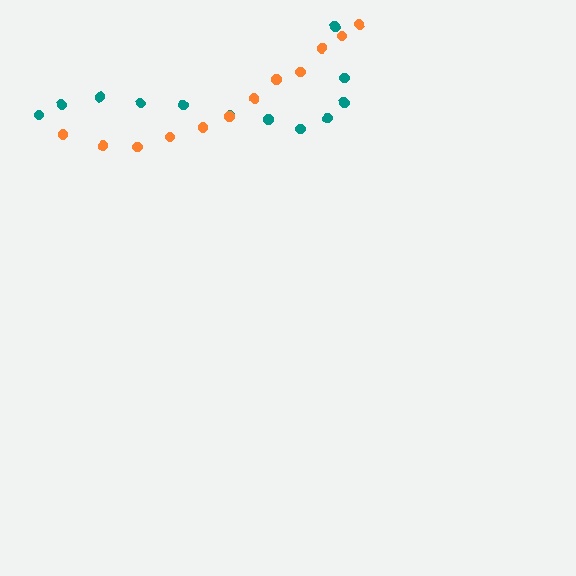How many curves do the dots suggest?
There are 2 distinct paths.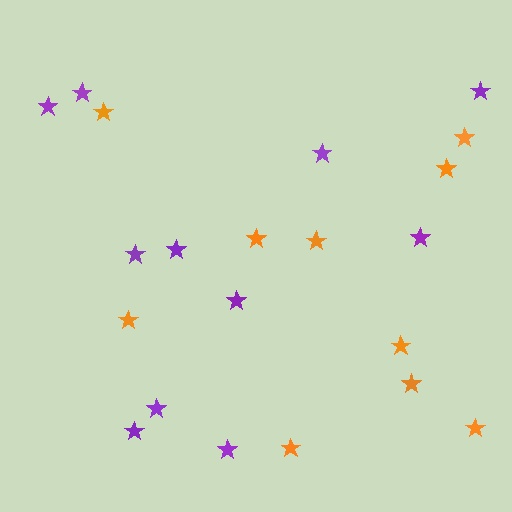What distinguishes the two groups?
There are 2 groups: one group of purple stars (11) and one group of orange stars (10).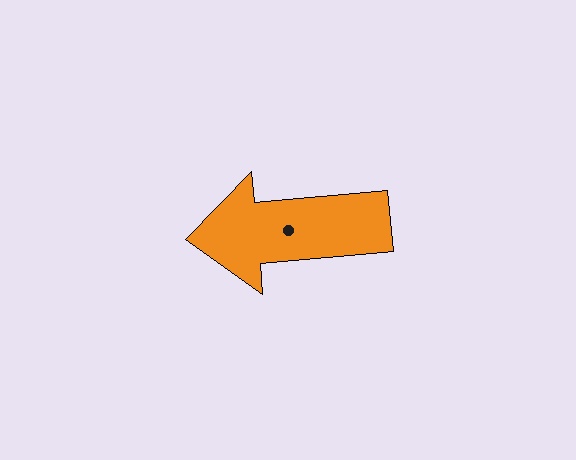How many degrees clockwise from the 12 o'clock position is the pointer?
Approximately 265 degrees.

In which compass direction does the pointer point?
West.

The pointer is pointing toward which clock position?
Roughly 9 o'clock.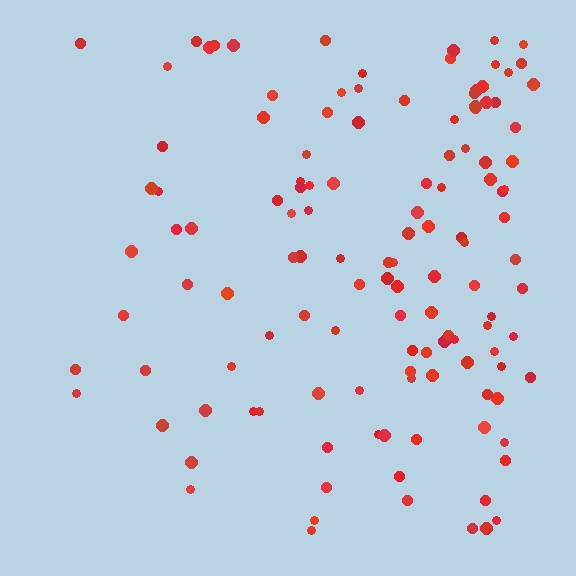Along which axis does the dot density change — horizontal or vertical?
Horizontal.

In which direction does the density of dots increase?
From left to right, with the right side densest.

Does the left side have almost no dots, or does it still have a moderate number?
Still a moderate number, just noticeably fewer than the right.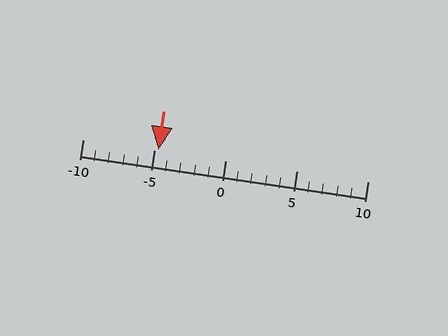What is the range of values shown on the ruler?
The ruler shows values from -10 to 10.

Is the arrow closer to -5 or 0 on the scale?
The arrow is closer to -5.